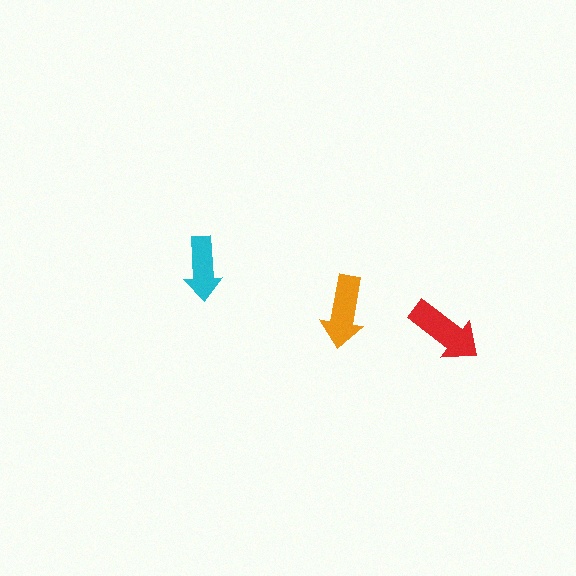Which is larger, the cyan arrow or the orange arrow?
The orange one.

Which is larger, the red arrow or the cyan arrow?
The red one.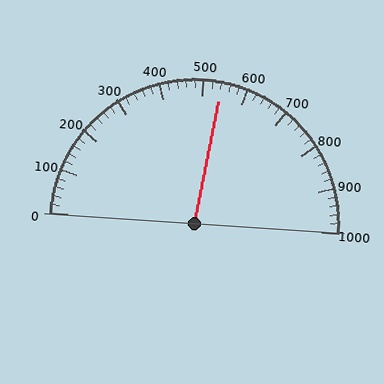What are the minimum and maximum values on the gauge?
The gauge ranges from 0 to 1000.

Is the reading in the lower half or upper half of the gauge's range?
The reading is in the upper half of the range (0 to 1000).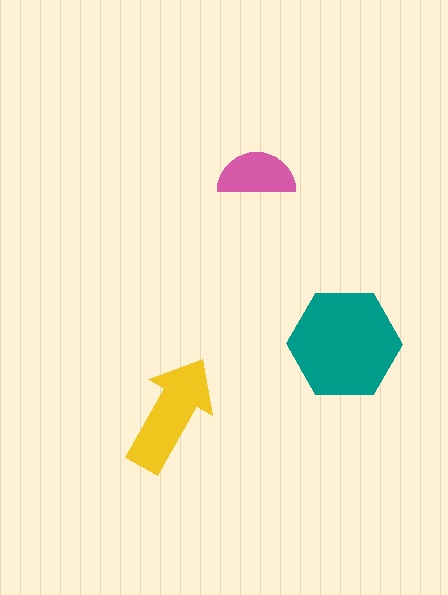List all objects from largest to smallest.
The teal hexagon, the yellow arrow, the pink semicircle.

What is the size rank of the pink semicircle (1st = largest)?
3rd.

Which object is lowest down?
The yellow arrow is bottommost.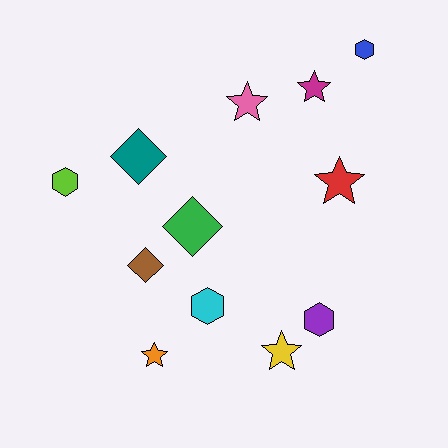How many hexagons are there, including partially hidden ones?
There are 4 hexagons.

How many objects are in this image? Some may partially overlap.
There are 12 objects.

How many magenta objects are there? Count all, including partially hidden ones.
There is 1 magenta object.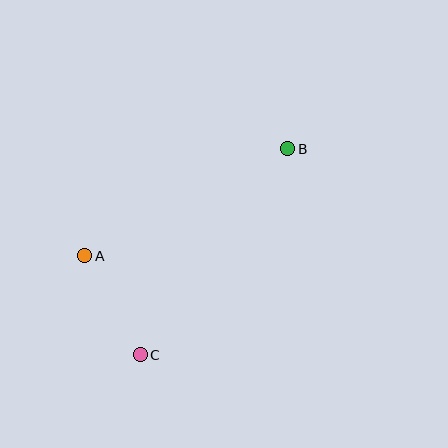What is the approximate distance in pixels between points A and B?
The distance between A and B is approximately 229 pixels.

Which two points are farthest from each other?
Points B and C are farthest from each other.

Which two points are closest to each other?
Points A and C are closest to each other.